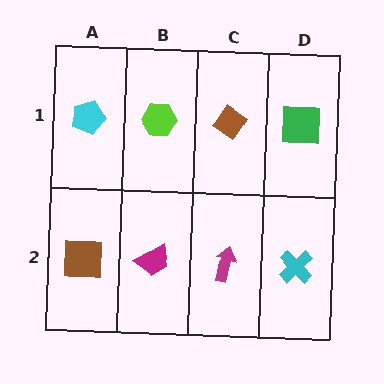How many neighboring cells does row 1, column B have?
3.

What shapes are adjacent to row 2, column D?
A green square (row 1, column D), a magenta arrow (row 2, column C).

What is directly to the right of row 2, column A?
A magenta trapezoid.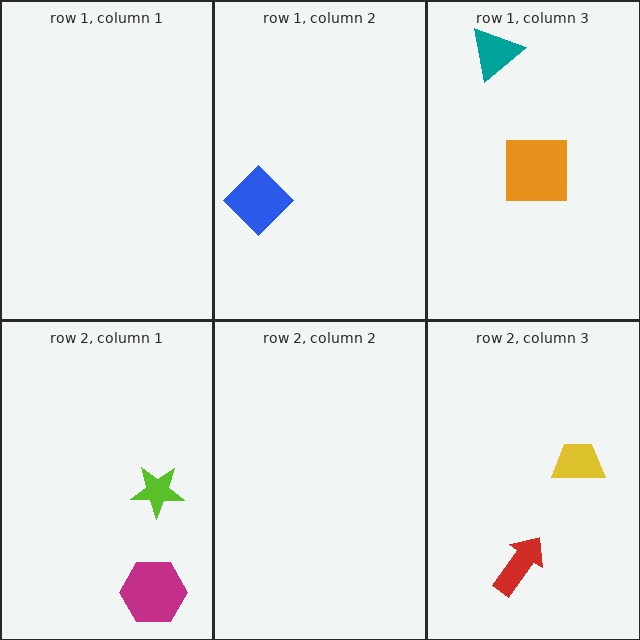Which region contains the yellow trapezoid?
The row 2, column 3 region.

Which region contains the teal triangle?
The row 1, column 3 region.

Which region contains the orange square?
The row 1, column 3 region.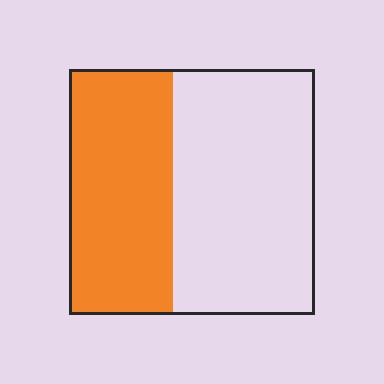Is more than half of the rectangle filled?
No.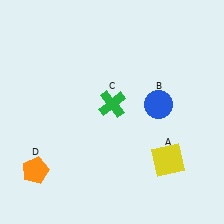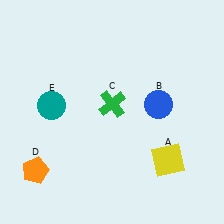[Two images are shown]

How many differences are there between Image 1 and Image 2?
There is 1 difference between the two images.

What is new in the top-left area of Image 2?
A teal circle (E) was added in the top-left area of Image 2.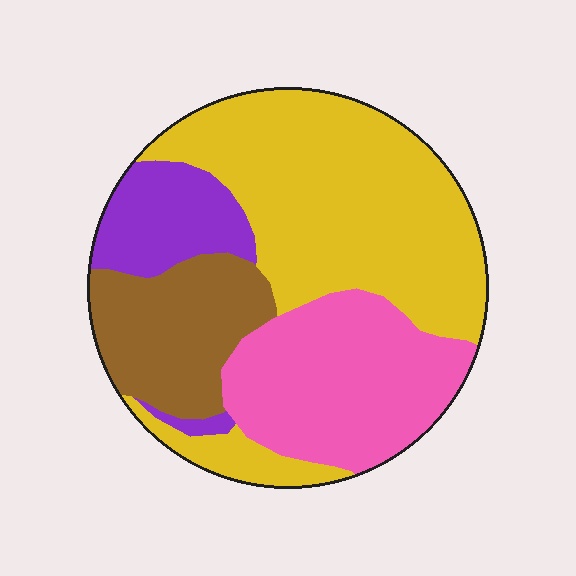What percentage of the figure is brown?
Brown covers about 15% of the figure.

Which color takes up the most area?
Yellow, at roughly 45%.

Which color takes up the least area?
Purple, at roughly 10%.